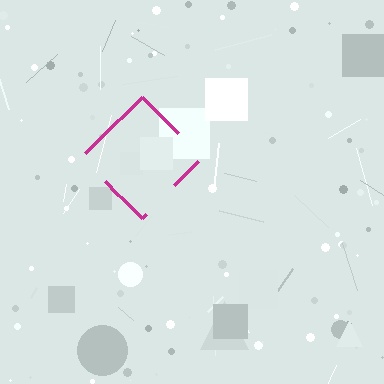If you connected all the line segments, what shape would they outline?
They would outline a diamond.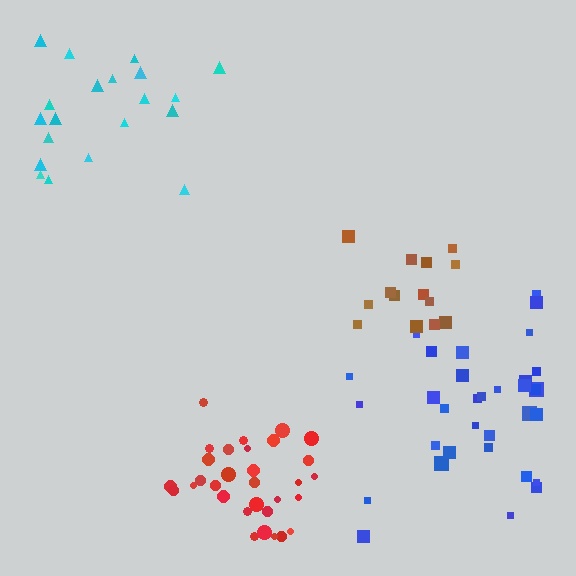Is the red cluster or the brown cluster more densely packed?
Red.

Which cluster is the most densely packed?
Red.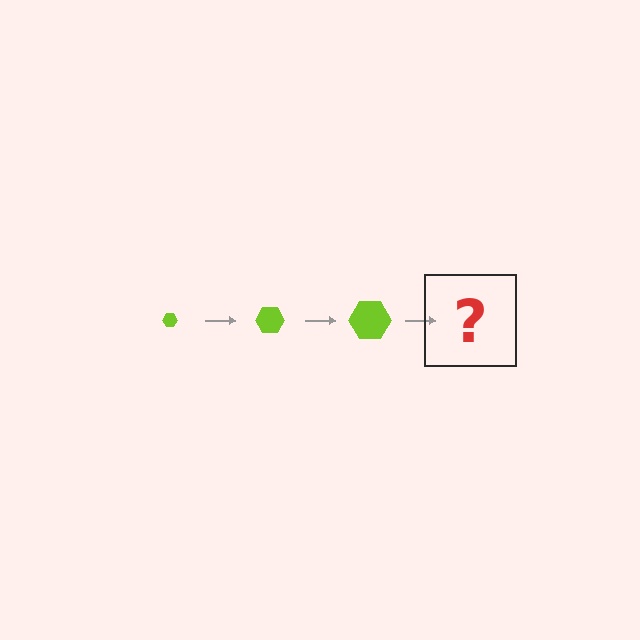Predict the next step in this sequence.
The next step is a lime hexagon, larger than the previous one.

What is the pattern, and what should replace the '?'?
The pattern is that the hexagon gets progressively larger each step. The '?' should be a lime hexagon, larger than the previous one.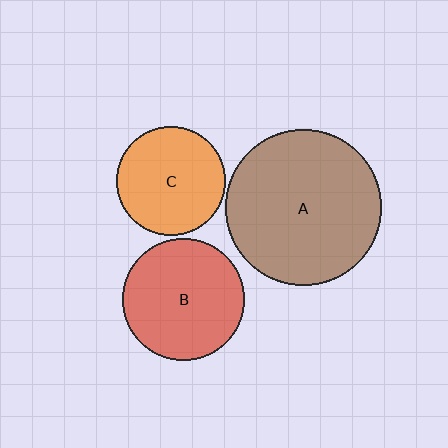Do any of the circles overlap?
No, none of the circles overlap.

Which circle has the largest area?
Circle A (brown).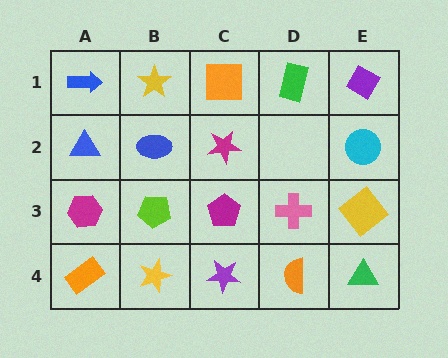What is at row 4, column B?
A yellow star.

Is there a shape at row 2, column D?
No, that cell is empty.